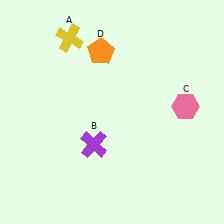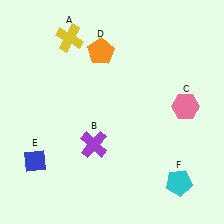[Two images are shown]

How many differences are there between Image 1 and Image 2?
There are 2 differences between the two images.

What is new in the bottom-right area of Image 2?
A cyan pentagon (F) was added in the bottom-right area of Image 2.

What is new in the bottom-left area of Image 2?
A blue diamond (E) was added in the bottom-left area of Image 2.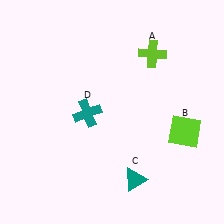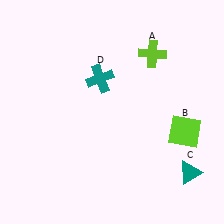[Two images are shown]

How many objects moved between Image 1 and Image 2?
2 objects moved between the two images.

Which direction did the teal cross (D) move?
The teal cross (D) moved up.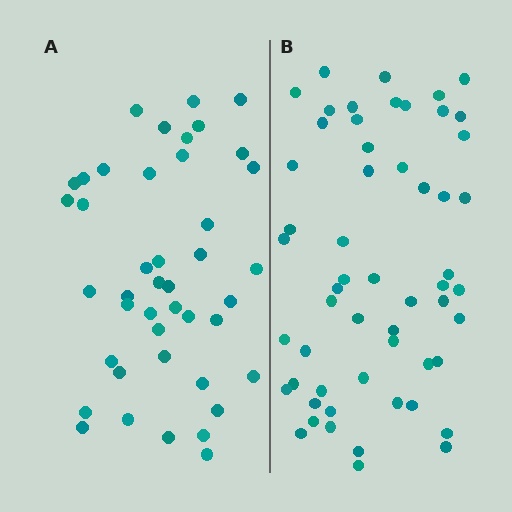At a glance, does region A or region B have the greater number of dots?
Region B (the right region) has more dots.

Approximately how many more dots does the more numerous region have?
Region B has approximately 15 more dots than region A.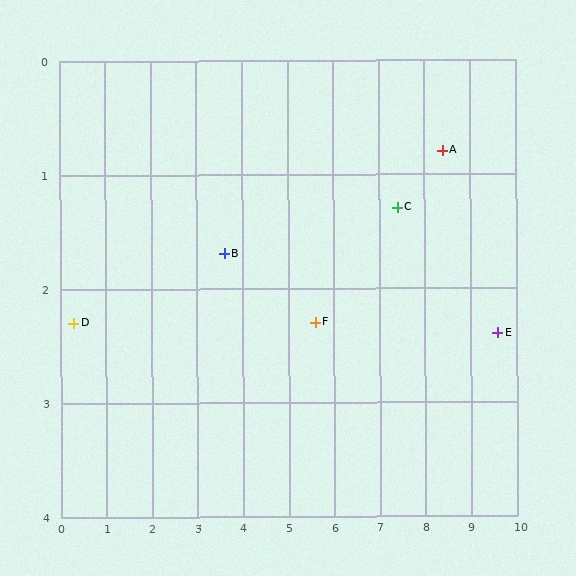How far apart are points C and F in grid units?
Points C and F are about 2.1 grid units apart.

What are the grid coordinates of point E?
Point E is at approximately (9.6, 2.4).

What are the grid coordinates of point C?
Point C is at approximately (7.4, 1.3).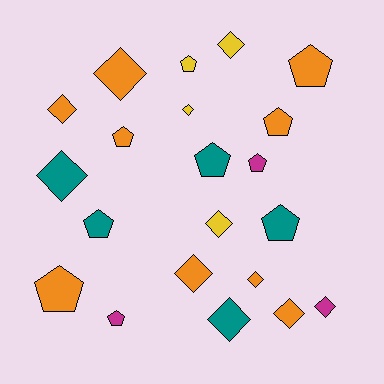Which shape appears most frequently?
Diamond, with 11 objects.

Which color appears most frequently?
Orange, with 9 objects.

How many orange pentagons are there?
There are 4 orange pentagons.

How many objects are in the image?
There are 21 objects.